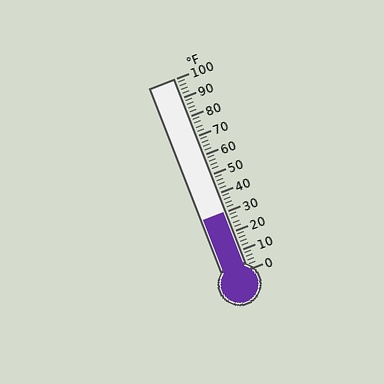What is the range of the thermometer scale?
The thermometer scale ranges from 0°F to 100°F.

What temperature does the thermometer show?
The thermometer shows approximately 30°F.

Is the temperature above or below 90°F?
The temperature is below 90°F.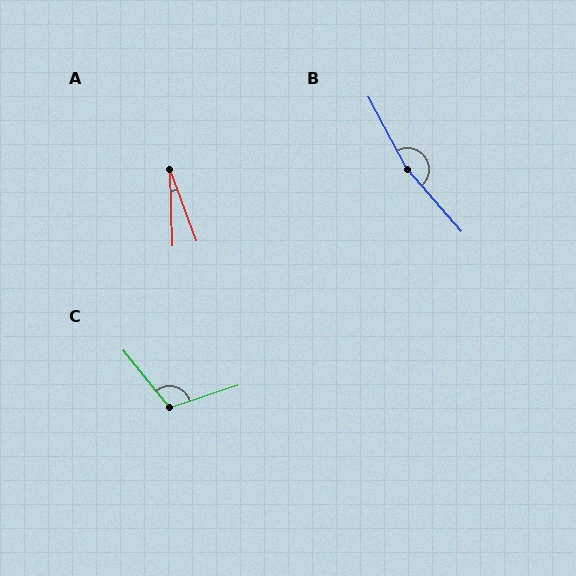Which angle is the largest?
B, at approximately 167 degrees.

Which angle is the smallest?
A, at approximately 19 degrees.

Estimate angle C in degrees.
Approximately 111 degrees.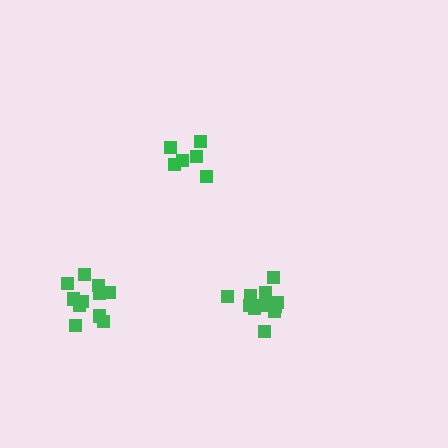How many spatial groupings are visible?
There are 3 spatial groupings.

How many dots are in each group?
Group 1: 11 dots, Group 2: 6 dots, Group 3: 11 dots (28 total).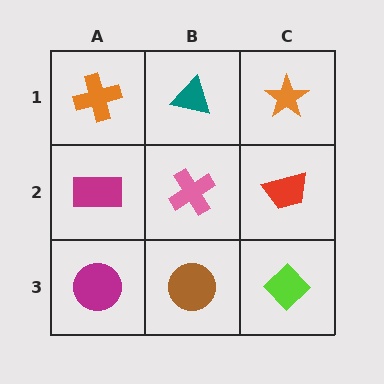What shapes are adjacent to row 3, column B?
A pink cross (row 2, column B), a magenta circle (row 3, column A), a lime diamond (row 3, column C).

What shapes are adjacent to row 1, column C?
A red trapezoid (row 2, column C), a teal triangle (row 1, column B).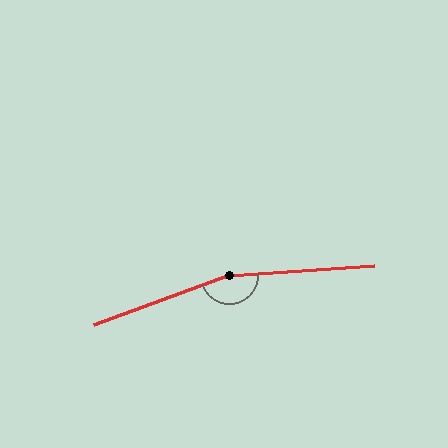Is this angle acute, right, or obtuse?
It is obtuse.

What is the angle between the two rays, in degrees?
Approximately 164 degrees.